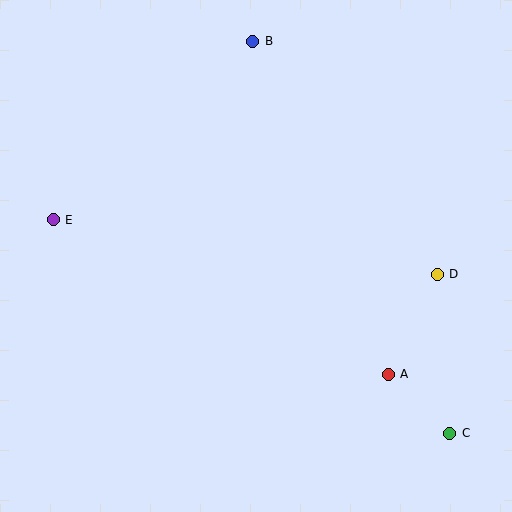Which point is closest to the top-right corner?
Point B is closest to the top-right corner.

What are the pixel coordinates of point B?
Point B is at (253, 41).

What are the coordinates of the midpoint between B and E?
The midpoint between B and E is at (153, 130).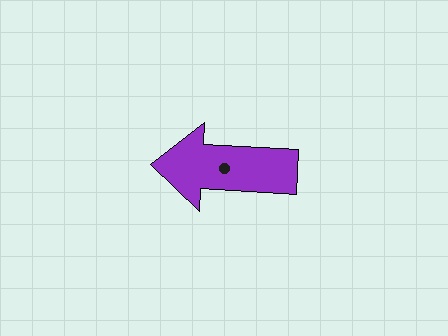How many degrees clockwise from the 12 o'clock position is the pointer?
Approximately 273 degrees.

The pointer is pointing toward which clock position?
Roughly 9 o'clock.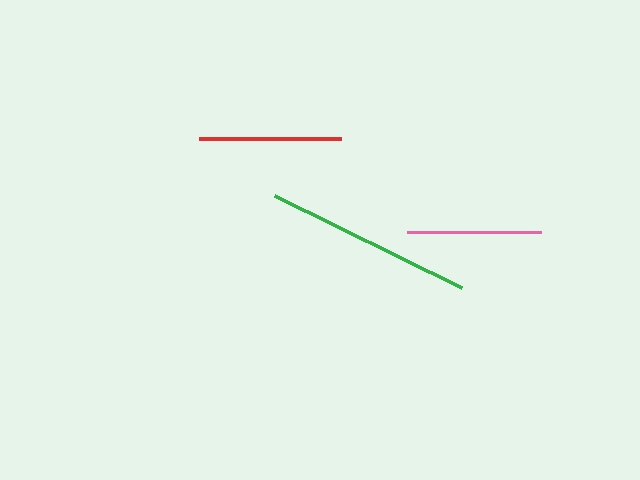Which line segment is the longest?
The green line is the longest at approximately 208 pixels.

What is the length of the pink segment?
The pink segment is approximately 134 pixels long.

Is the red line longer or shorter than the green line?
The green line is longer than the red line.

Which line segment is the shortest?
The pink line is the shortest at approximately 134 pixels.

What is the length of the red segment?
The red segment is approximately 142 pixels long.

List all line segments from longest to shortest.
From longest to shortest: green, red, pink.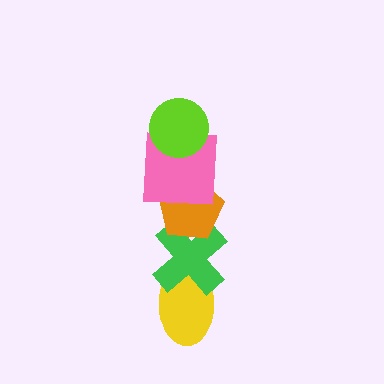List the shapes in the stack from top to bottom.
From top to bottom: the lime circle, the pink square, the orange pentagon, the green cross, the yellow ellipse.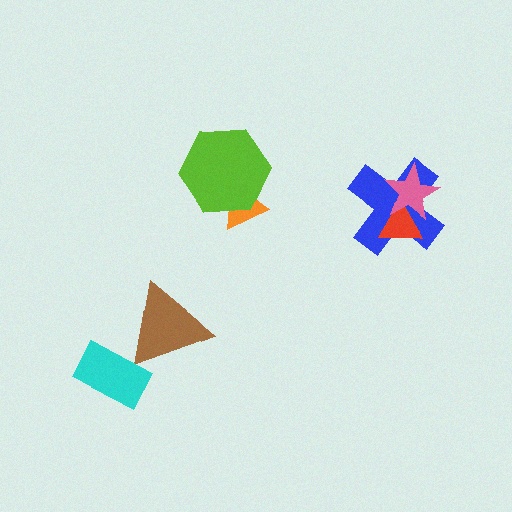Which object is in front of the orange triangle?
The lime hexagon is in front of the orange triangle.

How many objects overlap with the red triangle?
2 objects overlap with the red triangle.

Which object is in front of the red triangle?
The pink star is in front of the red triangle.